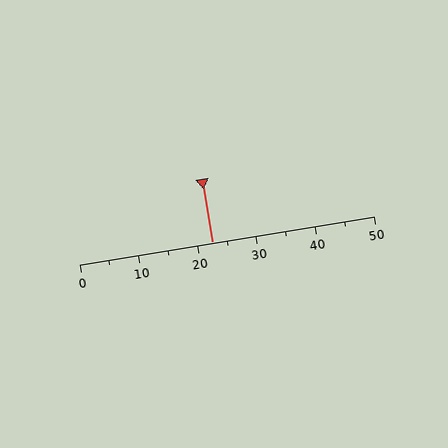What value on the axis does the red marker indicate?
The marker indicates approximately 22.5.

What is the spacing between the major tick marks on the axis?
The major ticks are spaced 10 apart.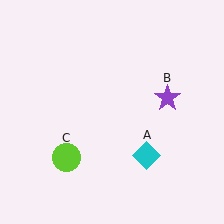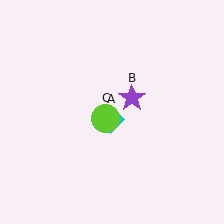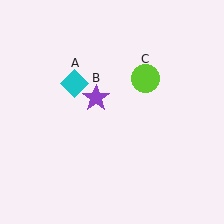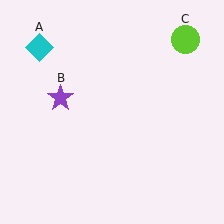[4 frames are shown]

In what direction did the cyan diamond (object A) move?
The cyan diamond (object A) moved up and to the left.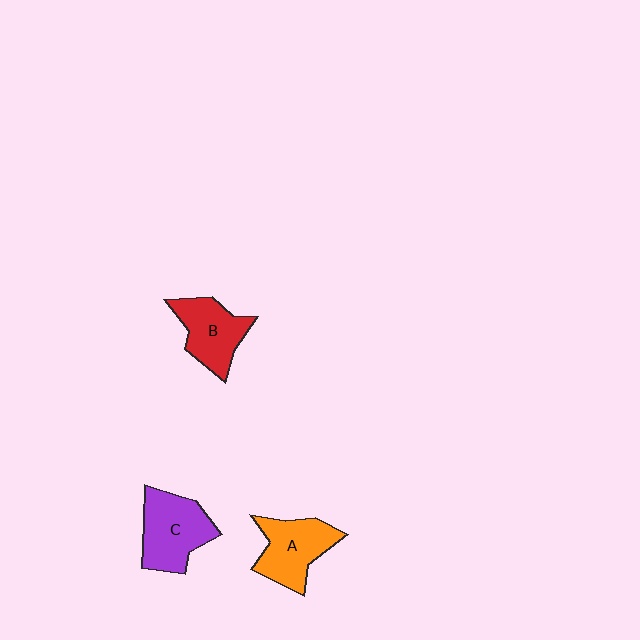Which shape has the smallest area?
Shape B (red).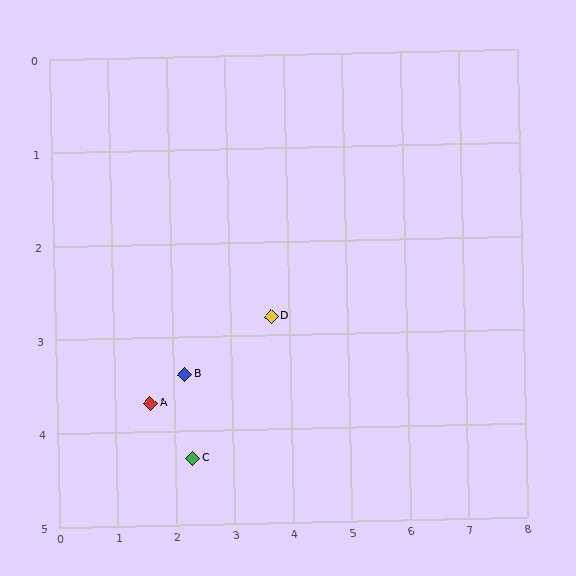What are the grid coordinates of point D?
Point D is at approximately (3.7, 2.8).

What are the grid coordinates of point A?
Point A is at approximately (1.6, 3.7).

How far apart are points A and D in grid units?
Points A and D are about 2.3 grid units apart.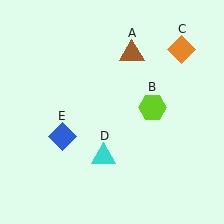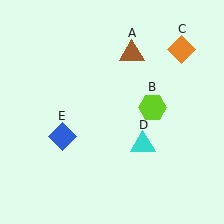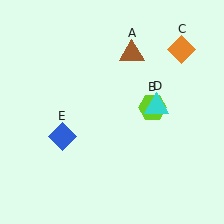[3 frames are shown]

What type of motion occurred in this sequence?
The cyan triangle (object D) rotated counterclockwise around the center of the scene.